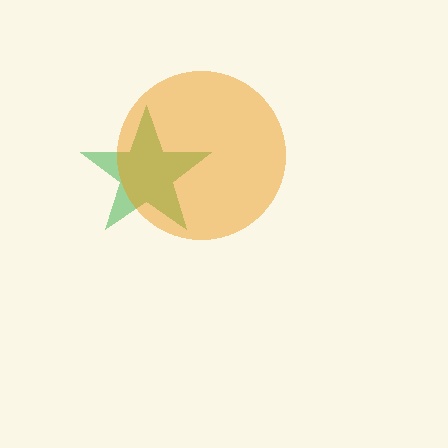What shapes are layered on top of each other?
The layered shapes are: a green star, an orange circle.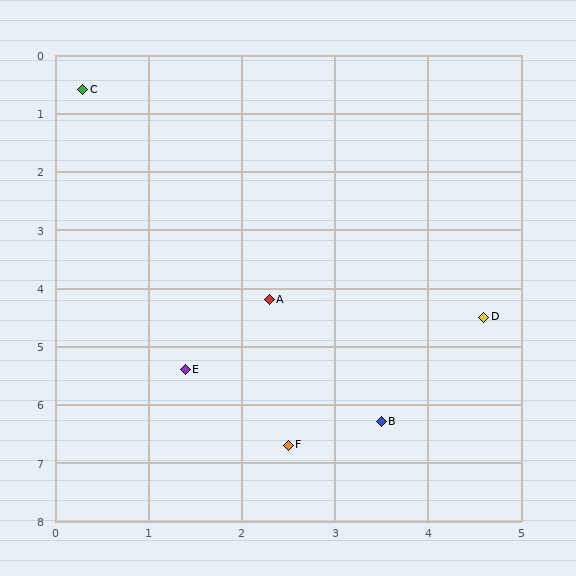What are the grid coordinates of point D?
Point D is at approximately (4.6, 4.5).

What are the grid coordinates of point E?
Point E is at approximately (1.4, 5.4).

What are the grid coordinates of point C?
Point C is at approximately (0.3, 0.6).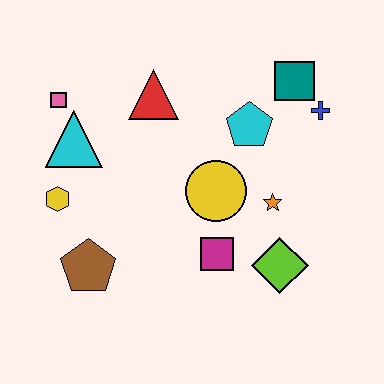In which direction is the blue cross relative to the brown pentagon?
The blue cross is to the right of the brown pentagon.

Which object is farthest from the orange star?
The pink square is farthest from the orange star.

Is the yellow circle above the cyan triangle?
No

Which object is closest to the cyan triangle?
The pink square is closest to the cyan triangle.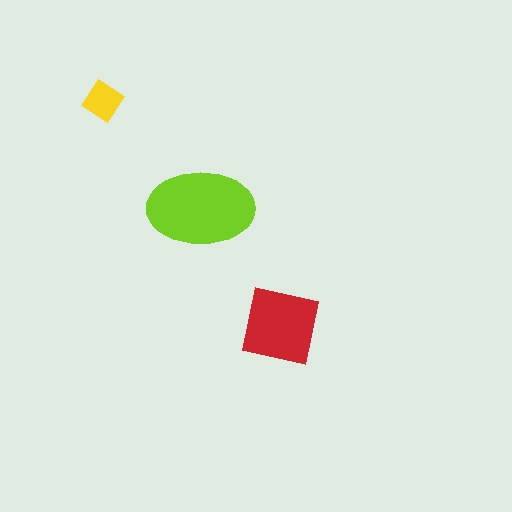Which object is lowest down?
The red square is bottommost.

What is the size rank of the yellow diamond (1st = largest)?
3rd.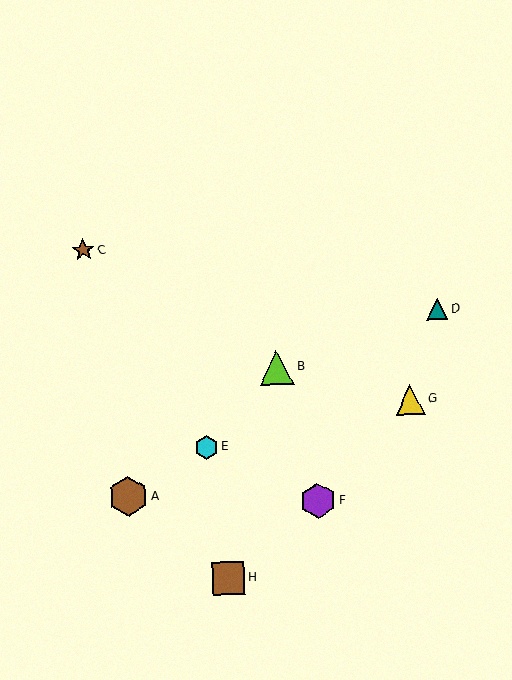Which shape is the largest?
The brown hexagon (labeled A) is the largest.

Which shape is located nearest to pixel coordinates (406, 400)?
The yellow triangle (labeled G) at (410, 399) is nearest to that location.